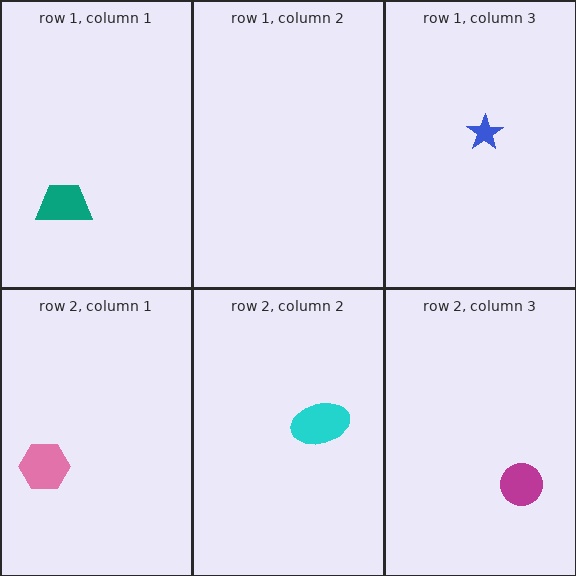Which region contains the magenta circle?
The row 2, column 3 region.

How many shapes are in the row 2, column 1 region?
1.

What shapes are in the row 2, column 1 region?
The pink hexagon.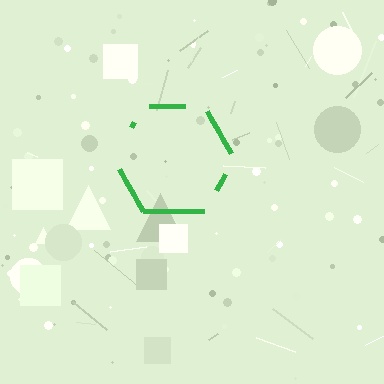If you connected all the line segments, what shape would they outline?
They would outline a hexagon.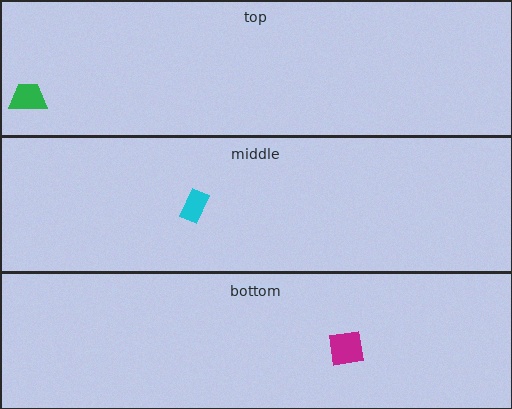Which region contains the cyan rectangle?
The middle region.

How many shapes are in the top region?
1.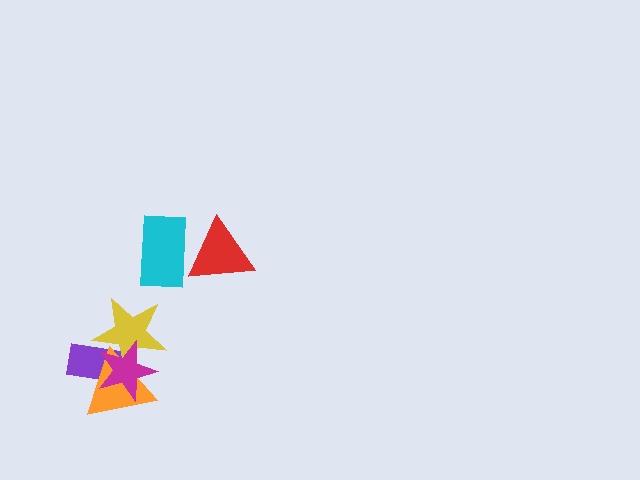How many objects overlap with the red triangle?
1 object overlaps with the red triangle.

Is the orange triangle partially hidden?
Yes, it is partially covered by another shape.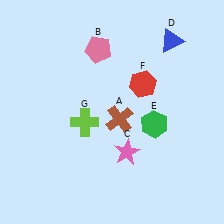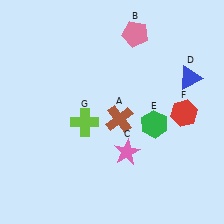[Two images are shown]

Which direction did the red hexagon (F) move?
The red hexagon (F) moved right.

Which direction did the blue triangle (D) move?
The blue triangle (D) moved down.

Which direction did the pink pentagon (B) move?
The pink pentagon (B) moved right.